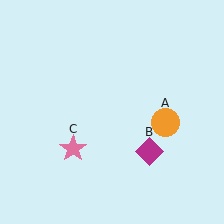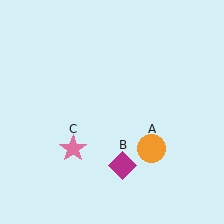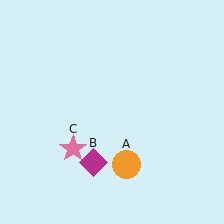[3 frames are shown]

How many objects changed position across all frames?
2 objects changed position: orange circle (object A), magenta diamond (object B).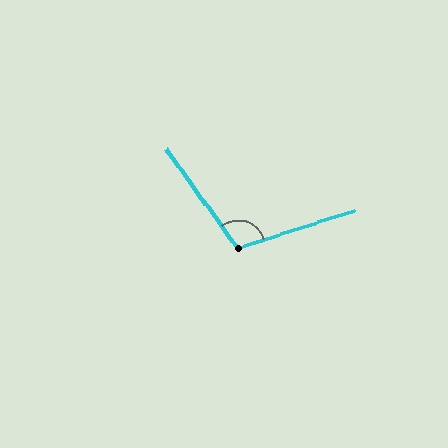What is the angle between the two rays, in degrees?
Approximately 107 degrees.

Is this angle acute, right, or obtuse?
It is obtuse.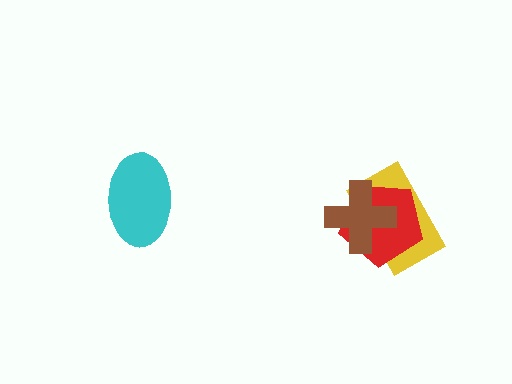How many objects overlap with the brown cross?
2 objects overlap with the brown cross.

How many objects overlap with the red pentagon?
2 objects overlap with the red pentagon.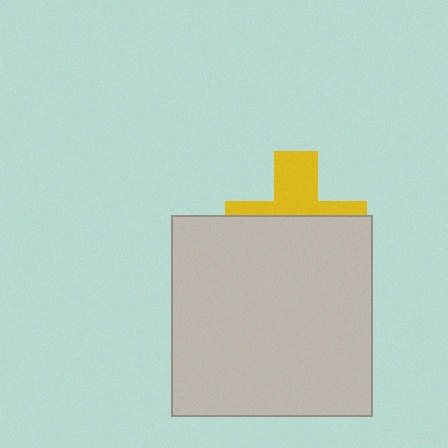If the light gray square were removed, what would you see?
You would see the complete yellow cross.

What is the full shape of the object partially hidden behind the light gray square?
The partially hidden object is a yellow cross.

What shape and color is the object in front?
The object in front is a light gray square.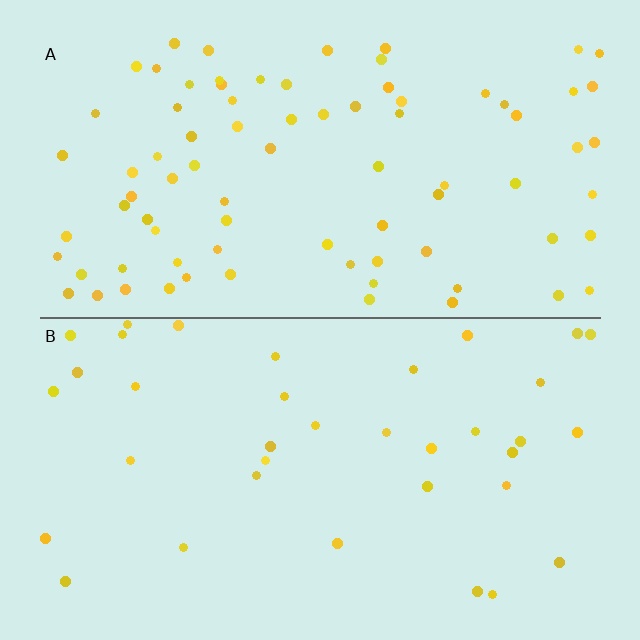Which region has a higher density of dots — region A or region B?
A (the top).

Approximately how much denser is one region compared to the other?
Approximately 2.2× — region A over region B.